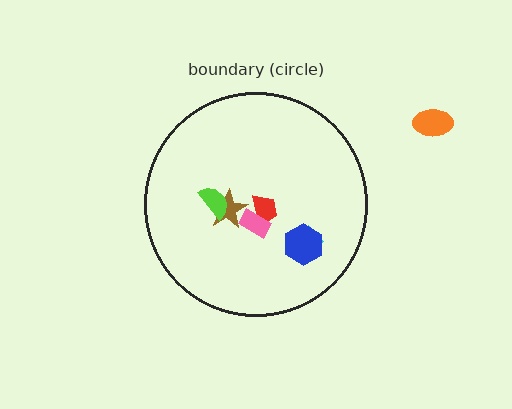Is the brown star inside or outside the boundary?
Inside.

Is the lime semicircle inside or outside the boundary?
Inside.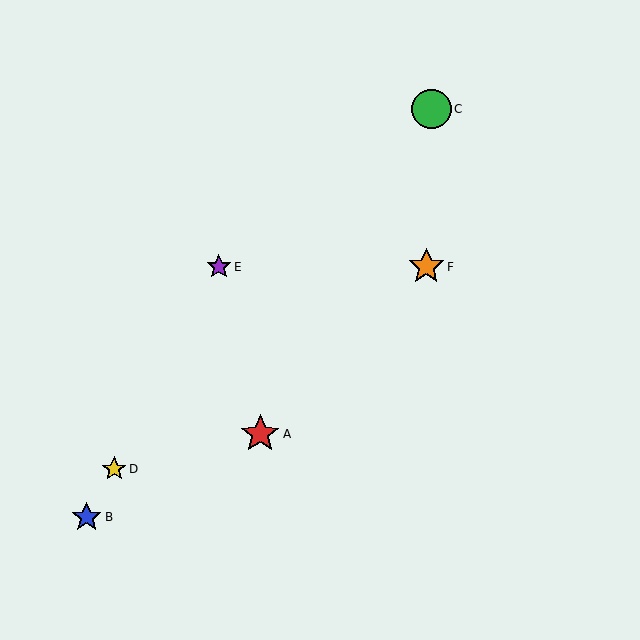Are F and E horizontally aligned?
Yes, both are at y≈267.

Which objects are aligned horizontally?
Objects E, F are aligned horizontally.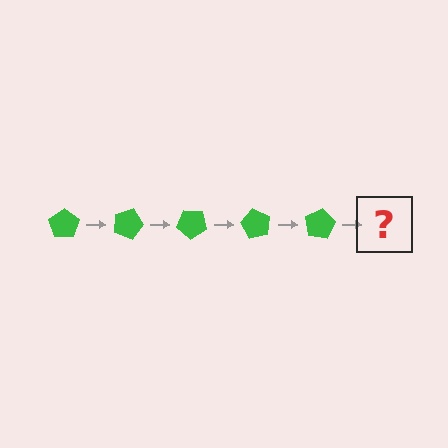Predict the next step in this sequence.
The next step is a green pentagon rotated 100 degrees.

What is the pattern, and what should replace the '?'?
The pattern is that the pentagon rotates 20 degrees each step. The '?' should be a green pentagon rotated 100 degrees.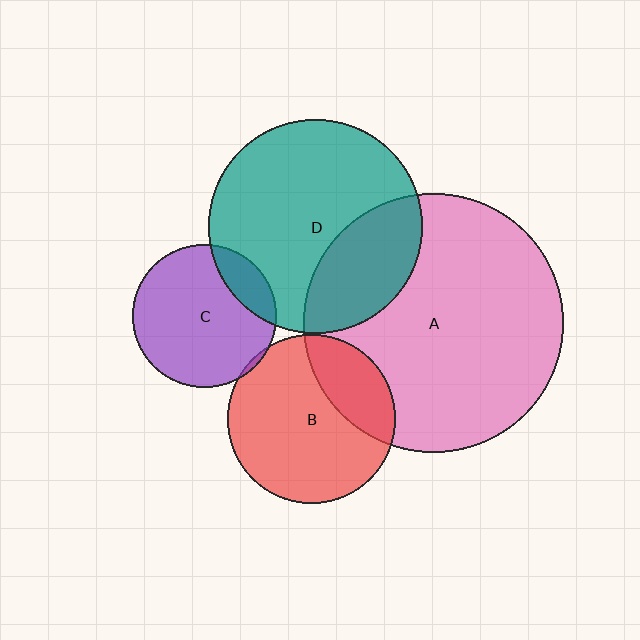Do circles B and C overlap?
Yes.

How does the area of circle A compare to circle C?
Approximately 3.3 times.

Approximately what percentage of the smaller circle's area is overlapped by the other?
Approximately 5%.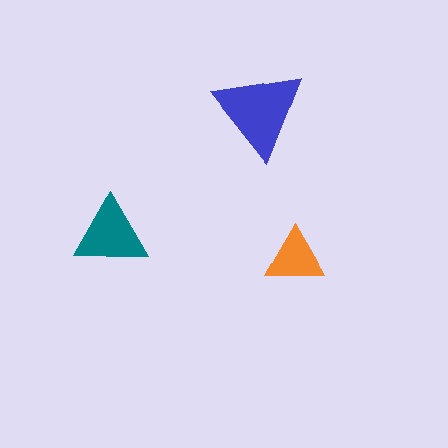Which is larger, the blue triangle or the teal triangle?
The blue one.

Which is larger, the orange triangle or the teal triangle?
The teal one.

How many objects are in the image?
There are 3 objects in the image.